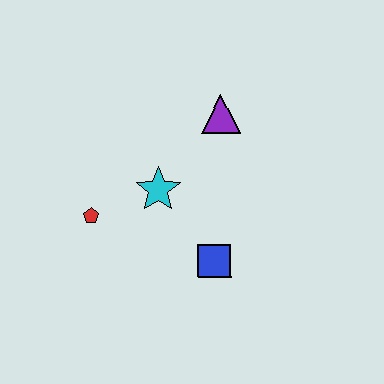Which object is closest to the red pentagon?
The cyan star is closest to the red pentagon.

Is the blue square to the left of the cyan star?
No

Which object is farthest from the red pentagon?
The purple triangle is farthest from the red pentagon.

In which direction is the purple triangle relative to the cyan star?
The purple triangle is above the cyan star.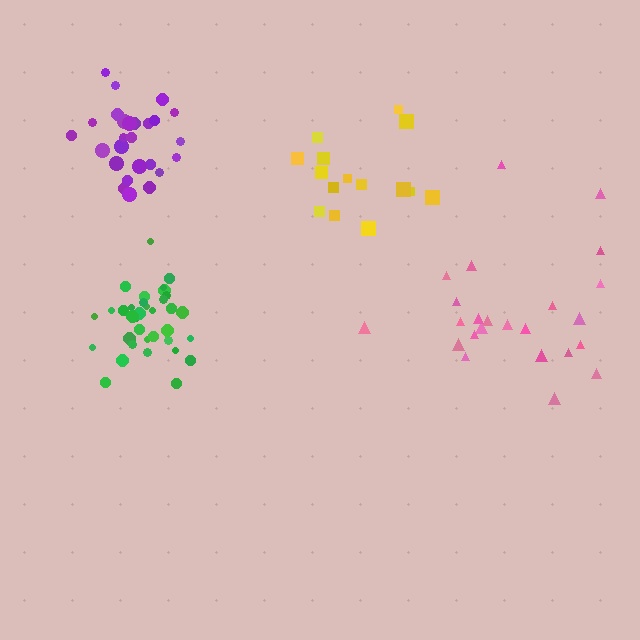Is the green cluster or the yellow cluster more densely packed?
Green.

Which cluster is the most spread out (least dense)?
Pink.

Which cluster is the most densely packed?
Green.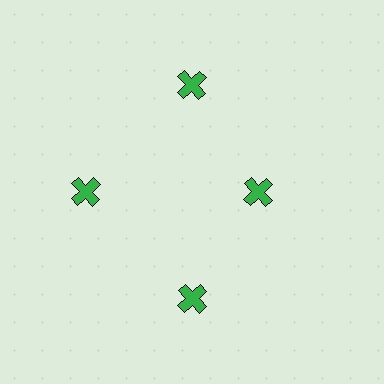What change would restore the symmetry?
The symmetry would be restored by moving it outward, back onto the ring so that all 4 crosses sit at equal angles and equal distance from the center.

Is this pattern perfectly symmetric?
No. The 4 green crosses are arranged in a ring, but one element near the 3 o'clock position is pulled inward toward the center, breaking the 4-fold rotational symmetry.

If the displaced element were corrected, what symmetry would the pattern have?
It would have 4-fold rotational symmetry — the pattern would map onto itself every 90 degrees.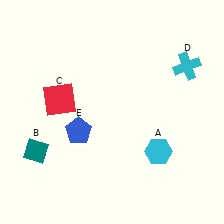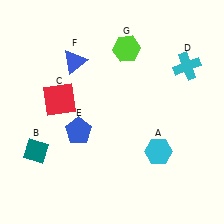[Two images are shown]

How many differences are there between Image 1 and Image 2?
There are 2 differences between the two images.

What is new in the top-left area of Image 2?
A blue triangle (F) was added in the top-left area of Image 2.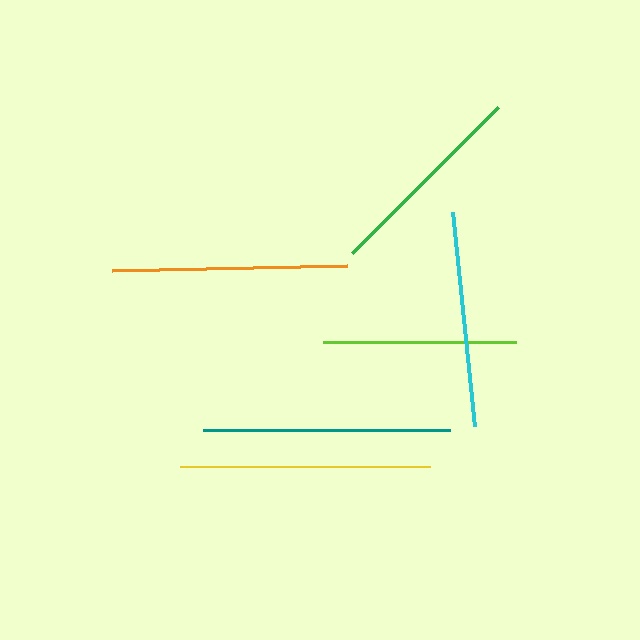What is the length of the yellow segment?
The yellow segment is approximately 250 pixels long.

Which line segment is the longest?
The yellow line is the longest at approximately 250 pixels.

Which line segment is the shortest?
The lime line is the shortest at approximately 193 pixels.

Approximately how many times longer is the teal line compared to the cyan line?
The teal line is approximately 1.1 times the length of the cyan line.